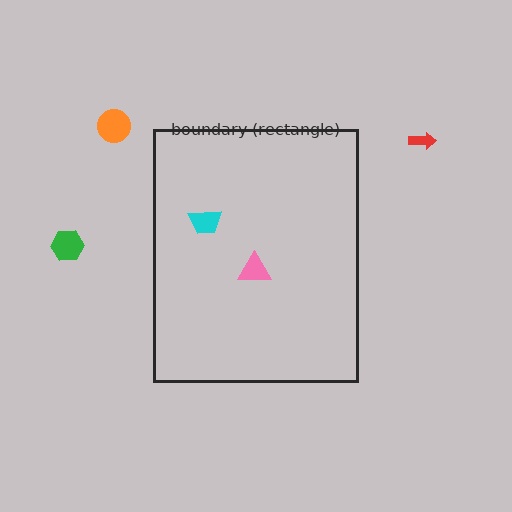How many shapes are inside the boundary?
2 inside, 3 outside.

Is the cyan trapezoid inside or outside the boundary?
Inside.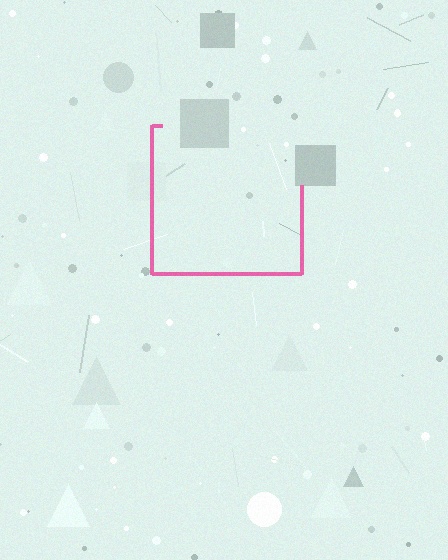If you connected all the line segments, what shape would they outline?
They would outline a square.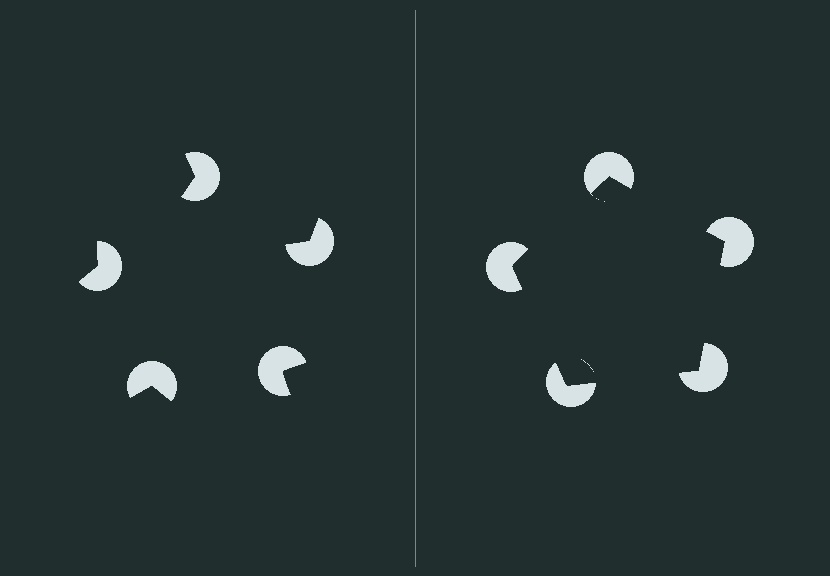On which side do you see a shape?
An illusory pentagon appears on the right side. On the left side the wedge cuts are rotated, so no coherent shape forms.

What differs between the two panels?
The pac-man discs are positioned identically on both sides; only the wedge orientations differ. On the right they align to a pentagon; on the left they are misaligned.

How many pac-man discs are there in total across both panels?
10 — 5 on each side.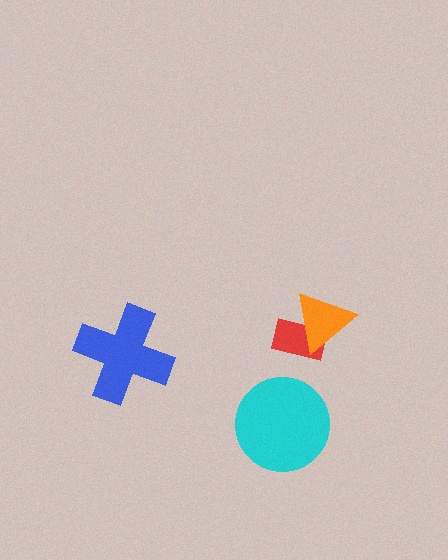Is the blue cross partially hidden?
No, no other shape covers it.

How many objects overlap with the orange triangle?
1 object overlaps with the orange triangle.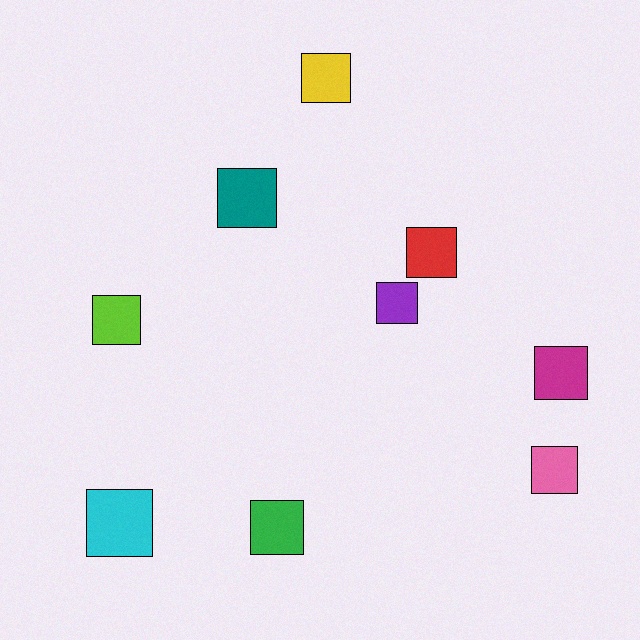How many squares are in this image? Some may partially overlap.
There are 9 squares.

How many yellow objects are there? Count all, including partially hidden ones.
There is 1 yellow object.